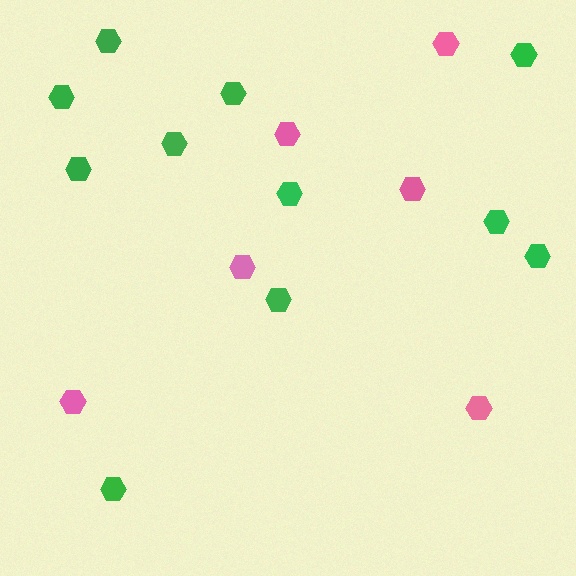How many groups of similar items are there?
There are 2 groups: one group of green hexagons (11) and one group of pink hexagons (6).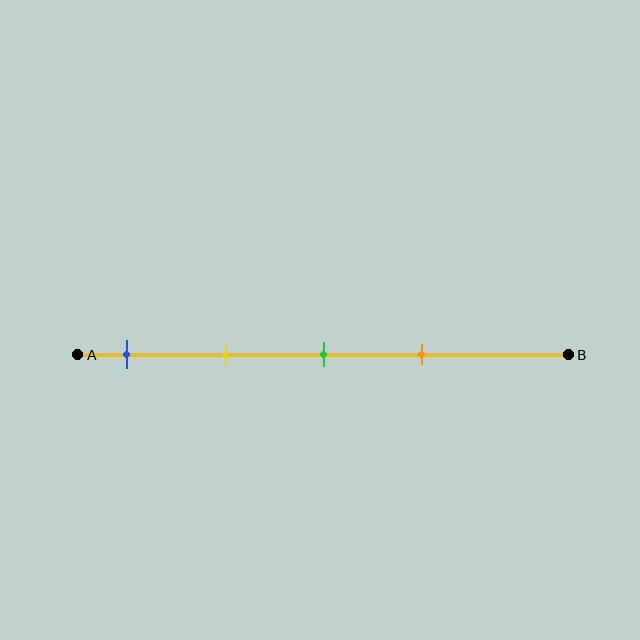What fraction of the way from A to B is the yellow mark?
The yellow mark is approximately 30% (0.3) of the way from A to B.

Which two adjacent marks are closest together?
The green and orange marks are the closest adjacent pair.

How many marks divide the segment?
There are 4 marks dividing the segment.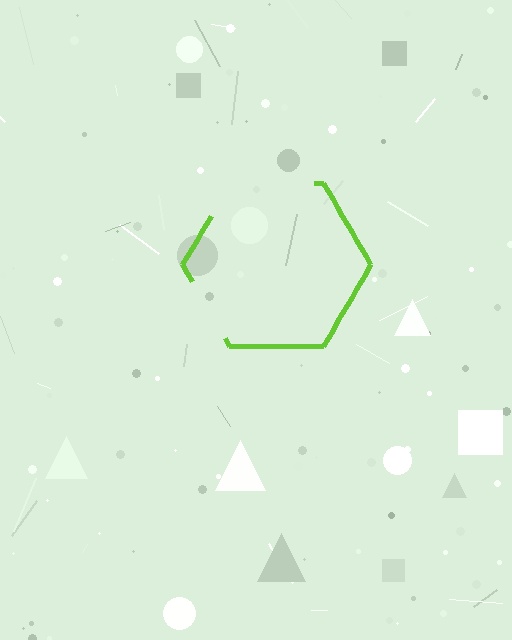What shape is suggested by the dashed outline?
The dashed outline suggests a hexagon.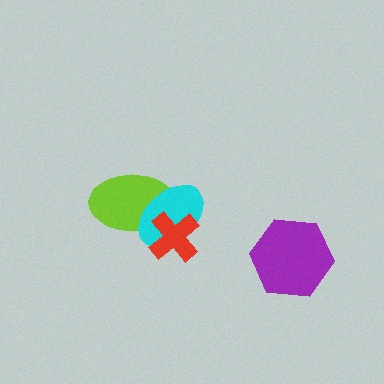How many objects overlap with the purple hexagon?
0 objects overlap with the purple hexagon.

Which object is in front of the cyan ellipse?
The red cross is in front of the cyan ellipse.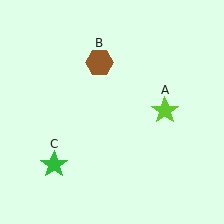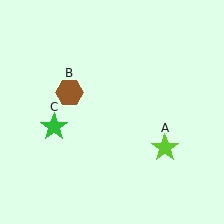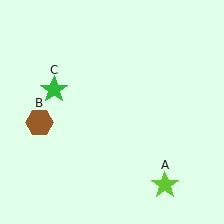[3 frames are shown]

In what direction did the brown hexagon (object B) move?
The brown hexagon (object B) moved down and to the left.